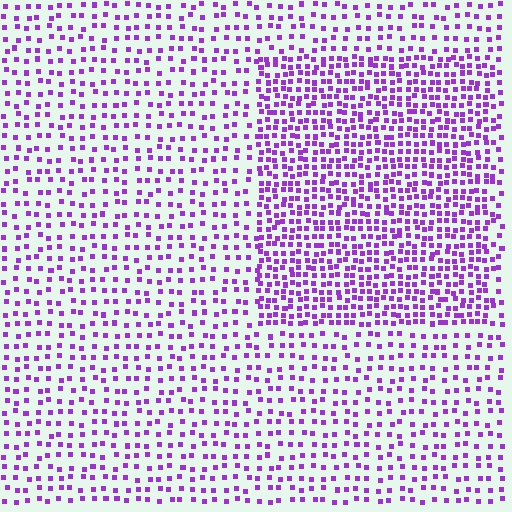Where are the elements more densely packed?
The elements are more densely packed inside the rectangle boundary.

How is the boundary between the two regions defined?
The boundary is defined by a change in element density (approximately 2.0x ratio). All elements are the same color, size, and shape.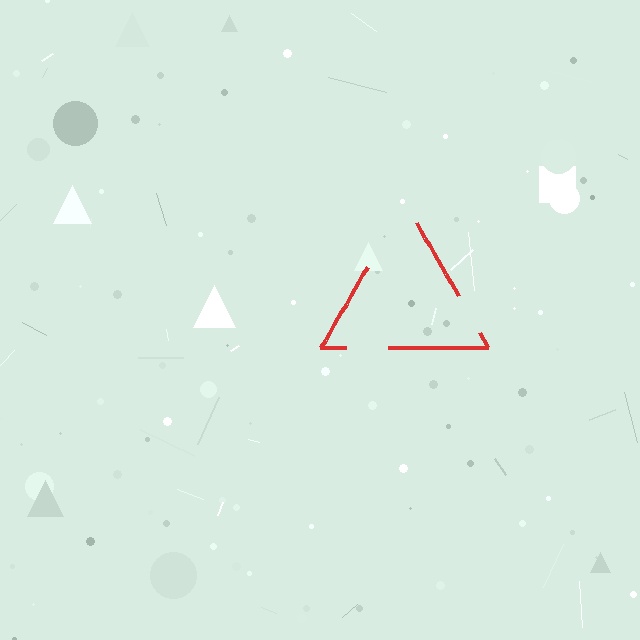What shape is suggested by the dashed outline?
The dashed outline suggests a triangle.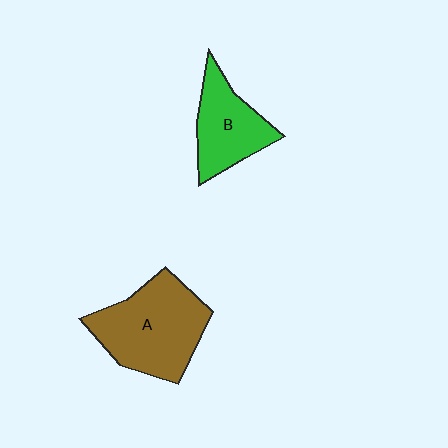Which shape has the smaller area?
Shape B (green).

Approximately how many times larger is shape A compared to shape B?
Approximately 1.5 times.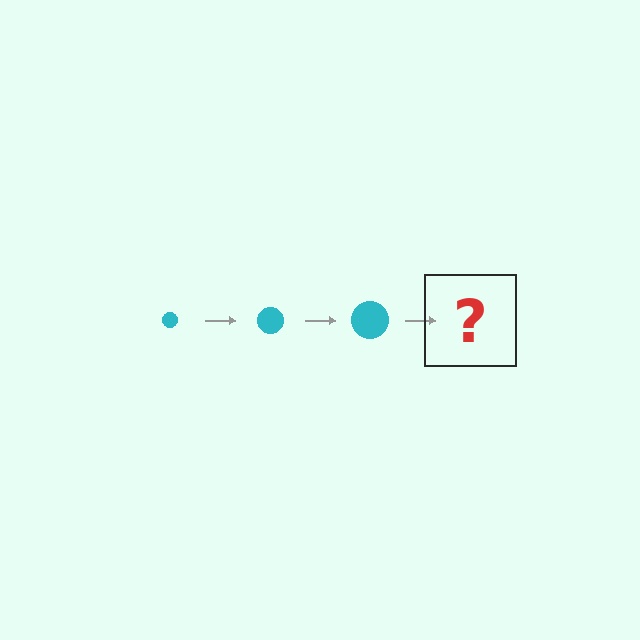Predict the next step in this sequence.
The next step is a cyan circle, larger than the previous one.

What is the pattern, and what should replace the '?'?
The pattern is that the circle gets progressively larger each step. The '?' should be a cyan circle, larger than the previous one.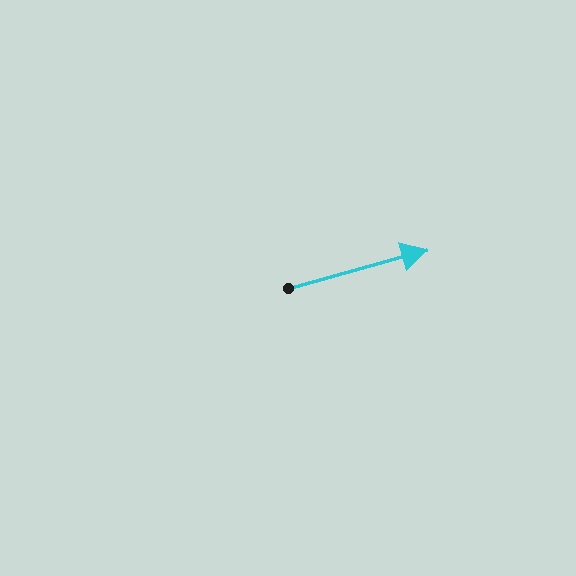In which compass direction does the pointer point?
East.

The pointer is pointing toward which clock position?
Roughly 2 o'clock.